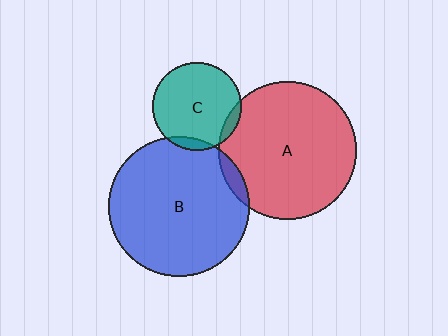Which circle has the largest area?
Circle B (blue).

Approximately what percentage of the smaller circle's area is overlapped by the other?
Approximately 5%.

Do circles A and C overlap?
Yes.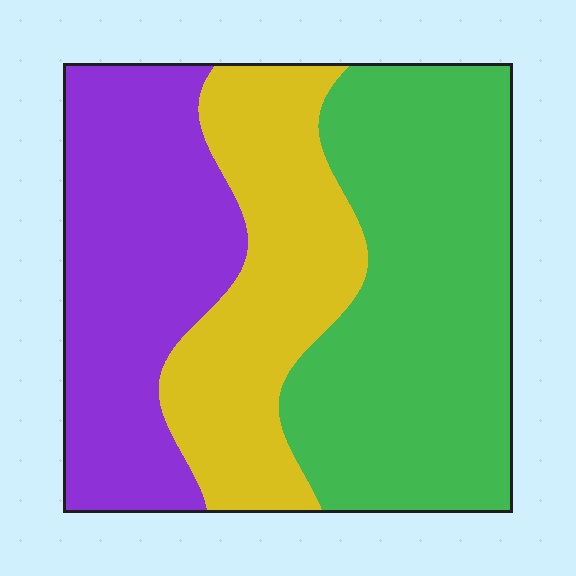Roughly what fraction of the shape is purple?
Purple takes up about one third (1/3) of the shape.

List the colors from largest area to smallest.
From largest to smallest: green, purple, yellow.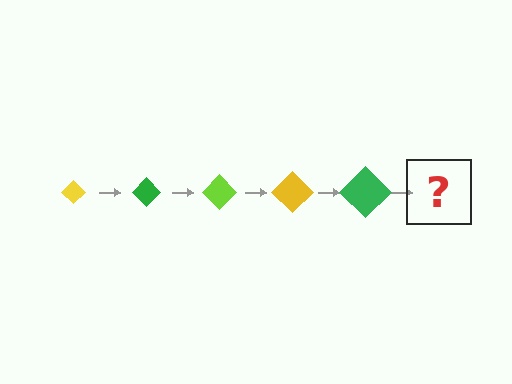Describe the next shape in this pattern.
It should be a lime diamond, larger than the previous one.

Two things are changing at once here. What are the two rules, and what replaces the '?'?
The two rules are that the diamond grows larger each step and the color cycles through yellow, green, and lime. The '?' should be a lime diamond, larger than the previous one.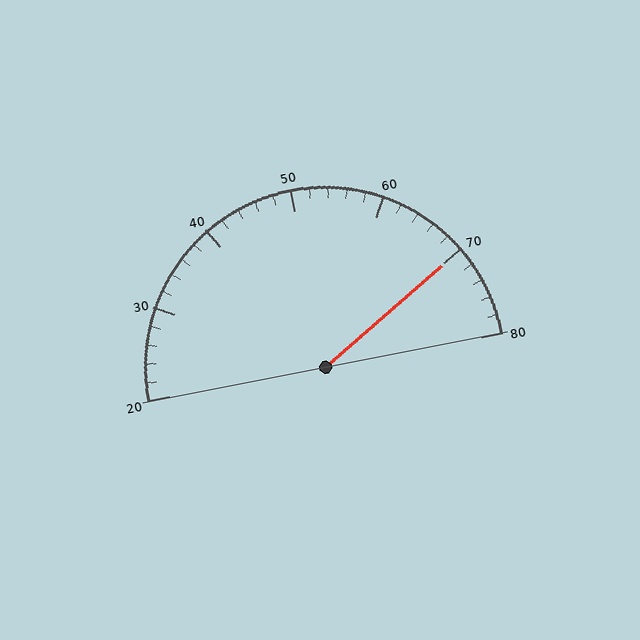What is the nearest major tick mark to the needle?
The nearest major tick mark is 70.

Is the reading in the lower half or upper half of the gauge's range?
The reading is in the upper half of the range (20 to 80).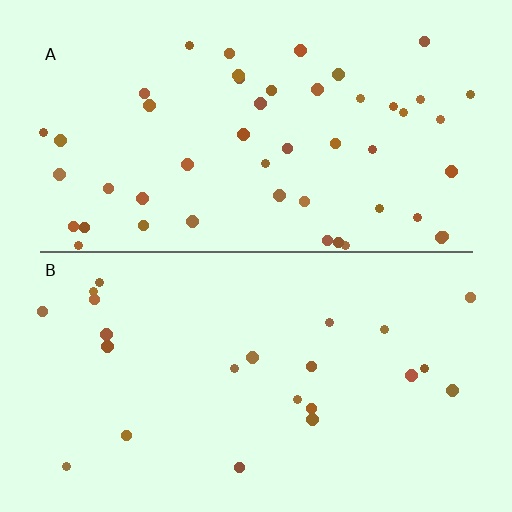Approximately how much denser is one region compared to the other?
Approximately 2.2× — region A over region B.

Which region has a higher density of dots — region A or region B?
A (the top).